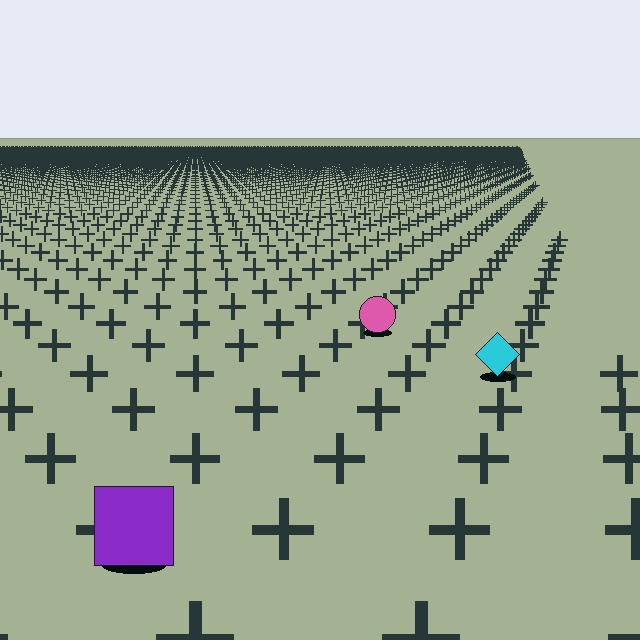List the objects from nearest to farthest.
From nearest to farthest: the purple square, the cyan diamond, the pink circle.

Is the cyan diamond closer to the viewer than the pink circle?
Yes. The cyan diamond is closer — you can tell from the texture gradient: the ground texture is coarser near it.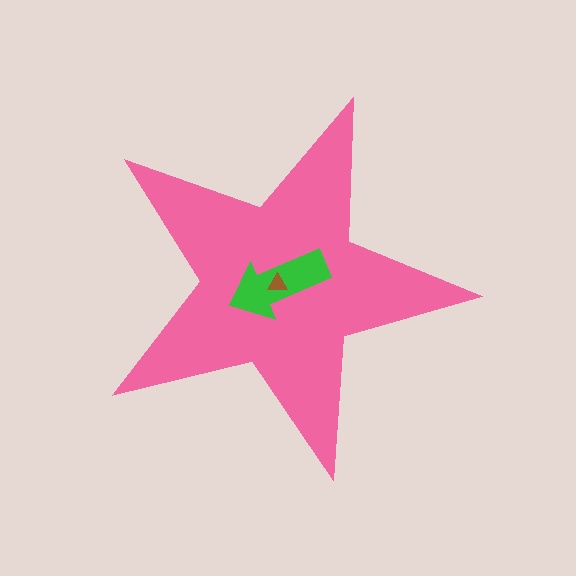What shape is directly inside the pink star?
The green arrow.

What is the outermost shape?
The pink star.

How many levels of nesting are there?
3.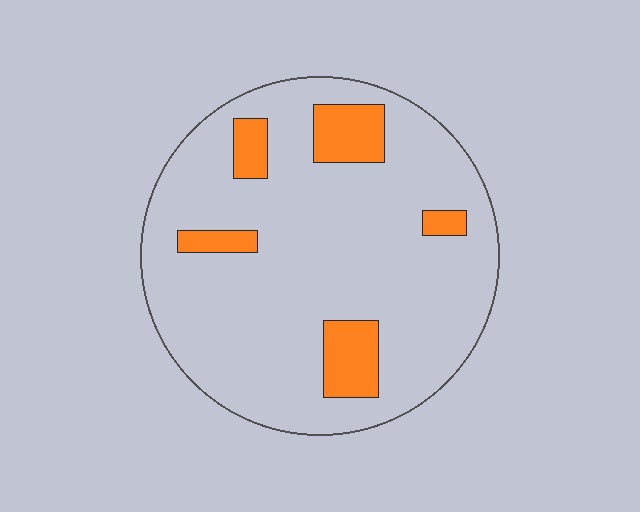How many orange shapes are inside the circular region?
5.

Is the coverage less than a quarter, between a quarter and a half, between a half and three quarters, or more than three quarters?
Less than a quarter.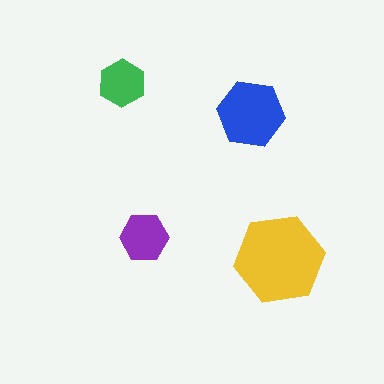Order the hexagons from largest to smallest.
the yellow one, the blue one, the purple one, the green one.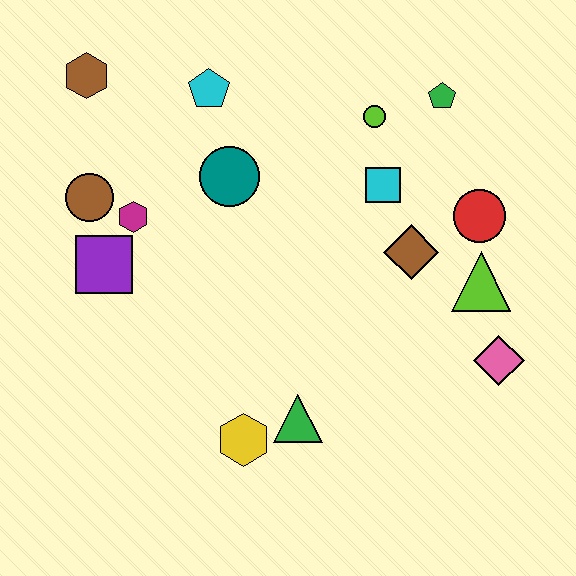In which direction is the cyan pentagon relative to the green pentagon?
The cyan pentagon is to the left of the green pentagon.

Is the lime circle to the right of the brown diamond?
No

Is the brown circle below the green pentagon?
Yes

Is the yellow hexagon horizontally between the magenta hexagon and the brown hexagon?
No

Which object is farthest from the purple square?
The pink diamond is farthest from the purple square.